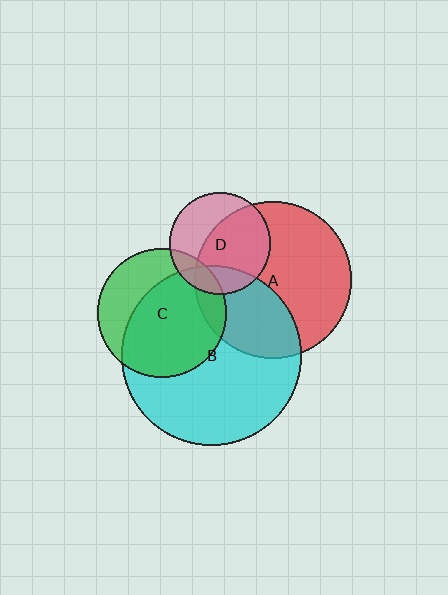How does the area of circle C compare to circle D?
Approximately 1.6 times.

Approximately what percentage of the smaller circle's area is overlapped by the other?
Approximately 65%.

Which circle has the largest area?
Circle B (cyan).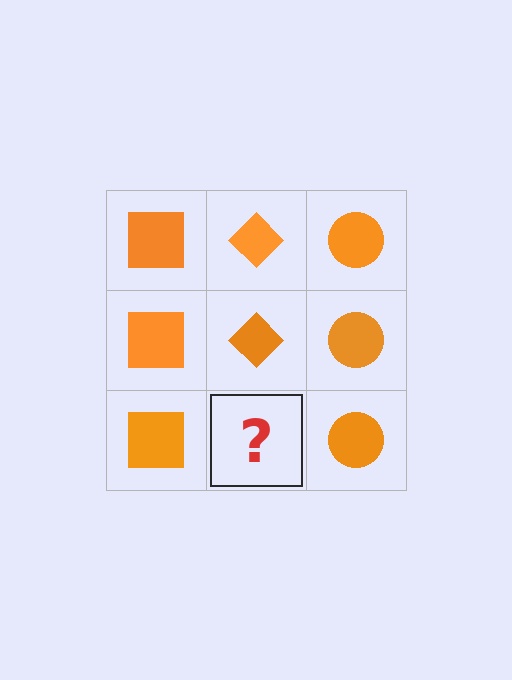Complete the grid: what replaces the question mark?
The question mark should be replaced with an orange diamond.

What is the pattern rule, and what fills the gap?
The rule is that each column has a consistent shape. The gap should be filled with an orange diamond.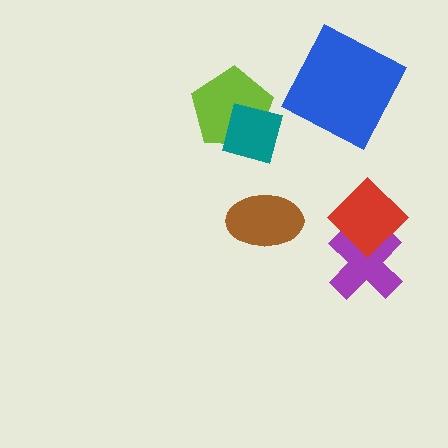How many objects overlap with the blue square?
0 objects overlap with the blue square.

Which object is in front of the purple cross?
The red diamond is in front of the purple cross.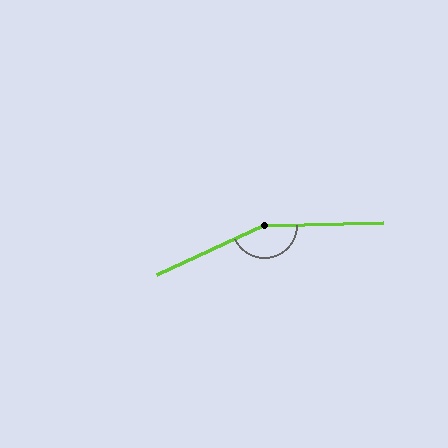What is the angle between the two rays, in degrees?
Approximately 156 degrees.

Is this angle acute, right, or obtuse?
It is obtuse.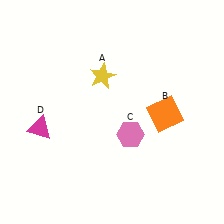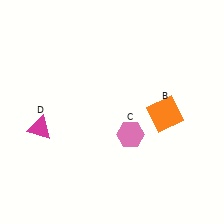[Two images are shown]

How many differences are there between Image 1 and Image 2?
There is 1 difference between the two images.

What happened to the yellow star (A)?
The yellow star (A) was removed in Image 2. It was in the top-left area of Image 1.